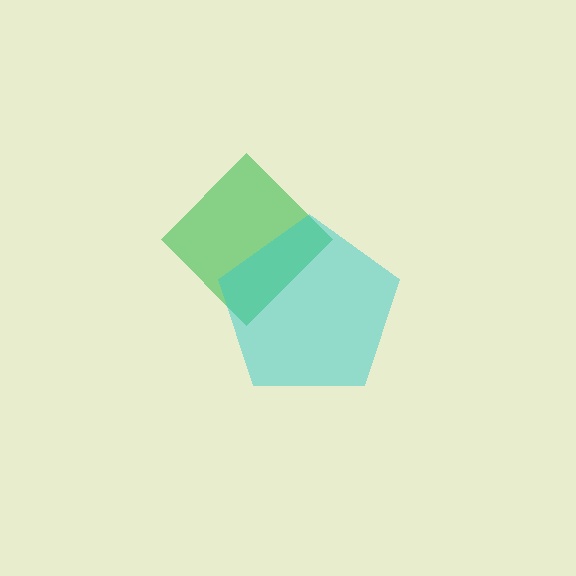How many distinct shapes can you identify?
There are 2 distinct shapes: a green diamond, a cyan pentagon.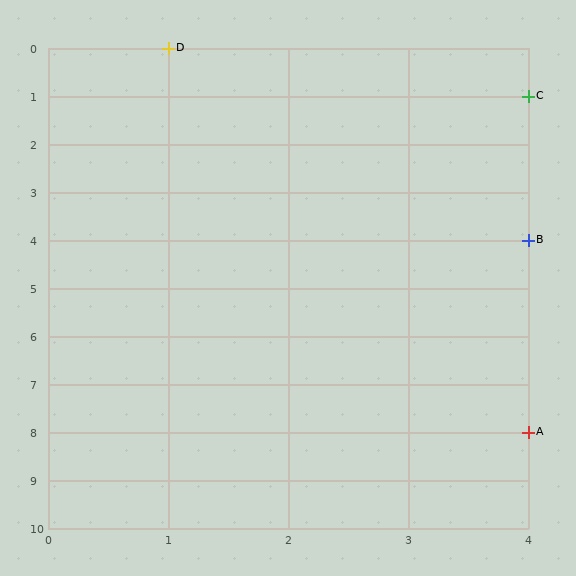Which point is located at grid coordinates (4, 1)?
Point C is at (4, 1).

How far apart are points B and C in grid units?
Points B and C are 3 rows apart.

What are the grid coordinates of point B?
Point B is at grid coordinates (4, 4).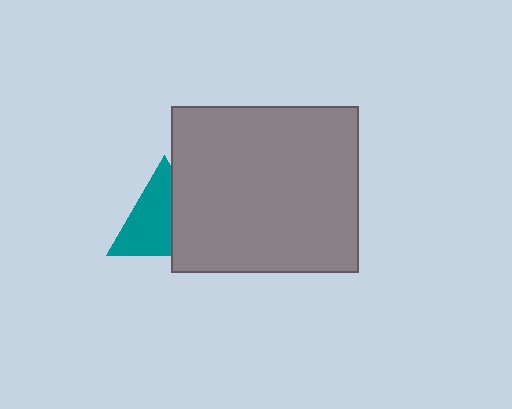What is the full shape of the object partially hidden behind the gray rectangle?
The partially hidden object is a teal triangle.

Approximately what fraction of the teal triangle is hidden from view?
Roughly 39% of the teal triangle is hidden behind the gray rectangle.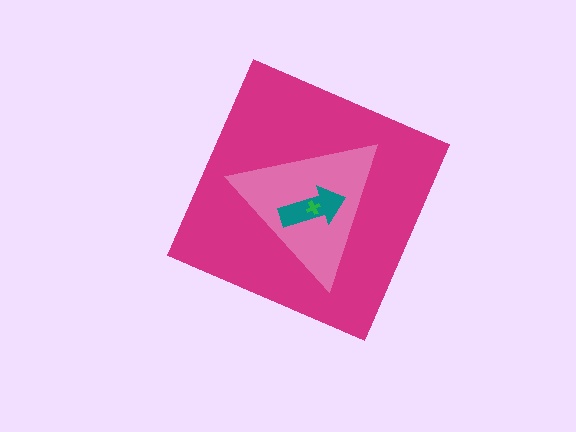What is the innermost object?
The green cross.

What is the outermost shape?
The magenta diamond.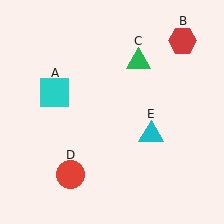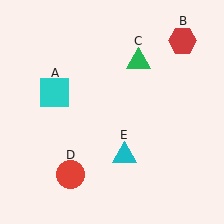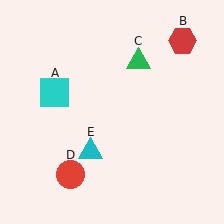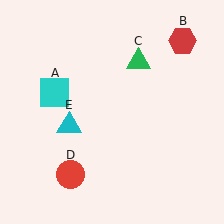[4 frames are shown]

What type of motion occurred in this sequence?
The cyan triangle (object E) rotated clockwise around the center of the scene.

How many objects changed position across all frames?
1 object changed position: cyan triangle (object E).